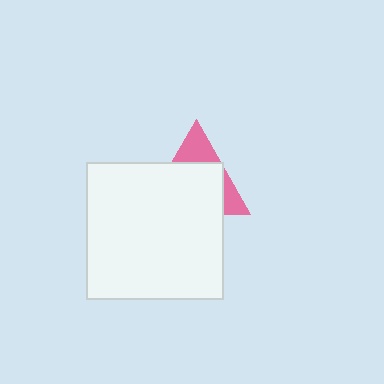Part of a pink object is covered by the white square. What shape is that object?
It is a triangle.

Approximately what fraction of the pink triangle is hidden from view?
Roughly 68% of the pink triangle is hidden behind the white square.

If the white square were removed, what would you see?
You would see the complete pink triangle.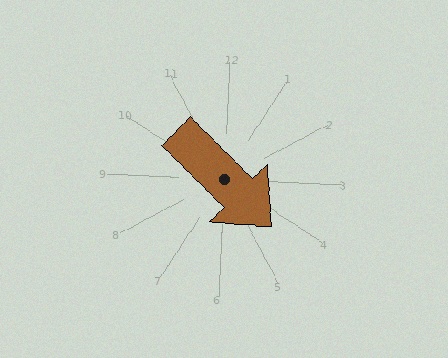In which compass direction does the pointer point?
Southeast.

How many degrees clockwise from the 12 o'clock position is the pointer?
Approximately 133 degrees.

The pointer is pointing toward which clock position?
Roughly 4 o'clock.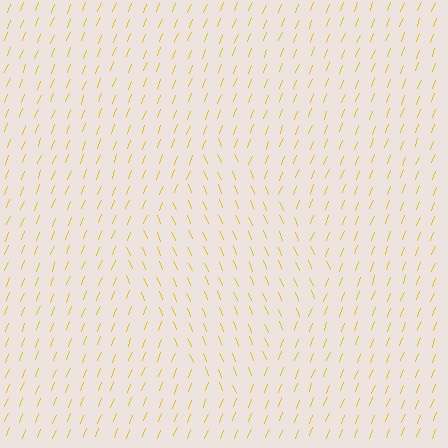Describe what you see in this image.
The image is filled with small yellow line segments. A diamond region in the image has lines oriented differently from the surrounding lines, creating a visible texture boundary.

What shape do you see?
I see a diamond.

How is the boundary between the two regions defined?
The boundary is defined purely by a change in line orientation (approximately 45 degrees difference). All lines are the same color and thickness.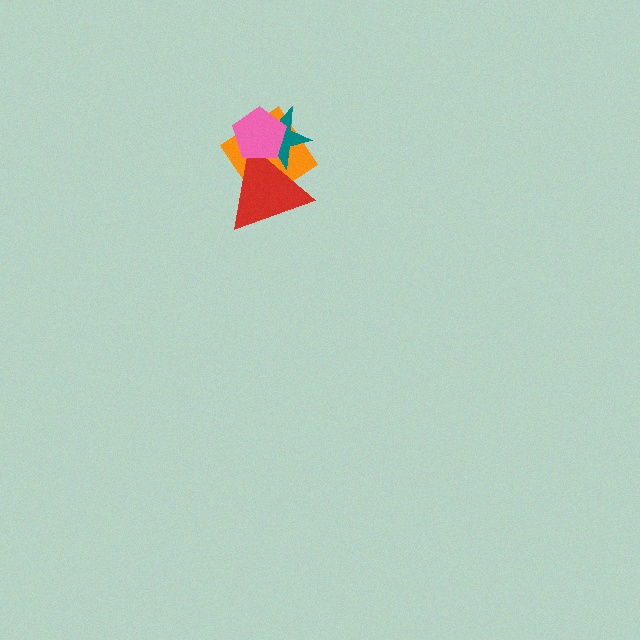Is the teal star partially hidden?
Yes, it is partially covered by another shape.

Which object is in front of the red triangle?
The pink pentagon is in front of the red triangle.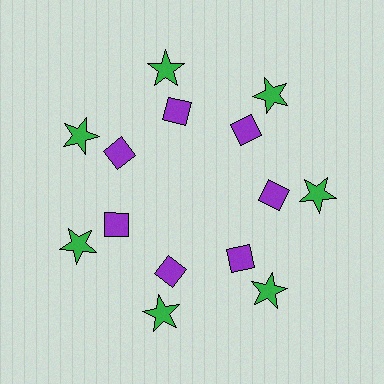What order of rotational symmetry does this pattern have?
This pattern has 7-fold rotational symmetry.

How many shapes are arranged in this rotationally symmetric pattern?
There are 14 shapes, arranged in 7 groups of 2.